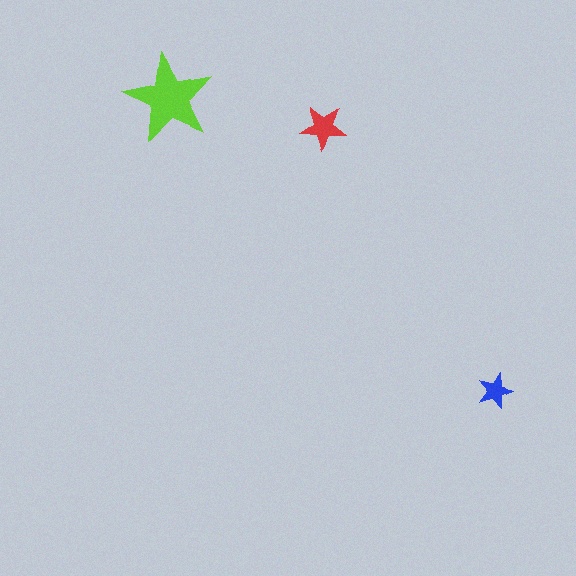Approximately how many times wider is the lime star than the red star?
About 2 times wider.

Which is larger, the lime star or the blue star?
The lime one.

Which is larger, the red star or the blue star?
The red one.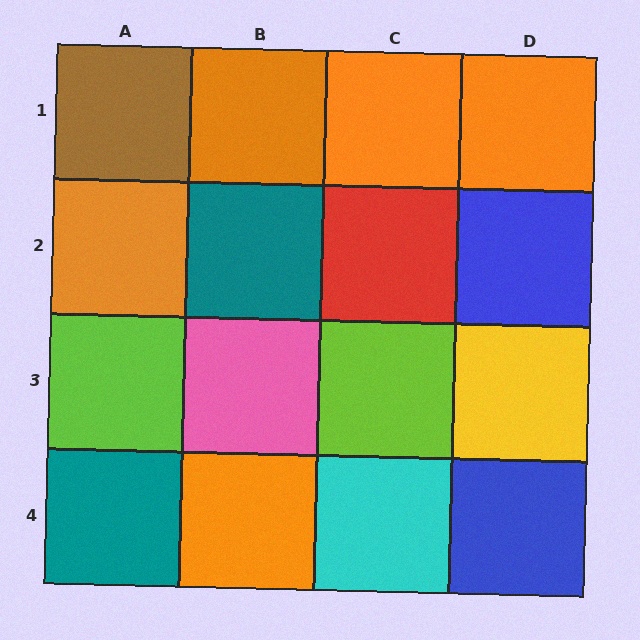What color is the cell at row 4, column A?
Teal.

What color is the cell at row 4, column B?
Orange.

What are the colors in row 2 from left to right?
Orange, teal, red, blue.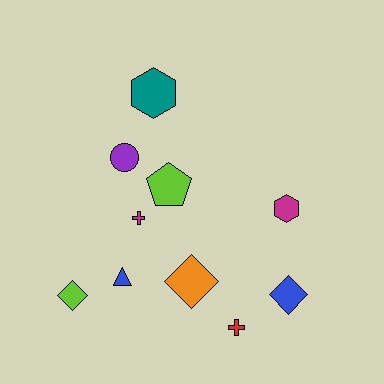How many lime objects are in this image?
There are 2 lime objects.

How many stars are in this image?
There are no stars.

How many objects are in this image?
There are 10 objects.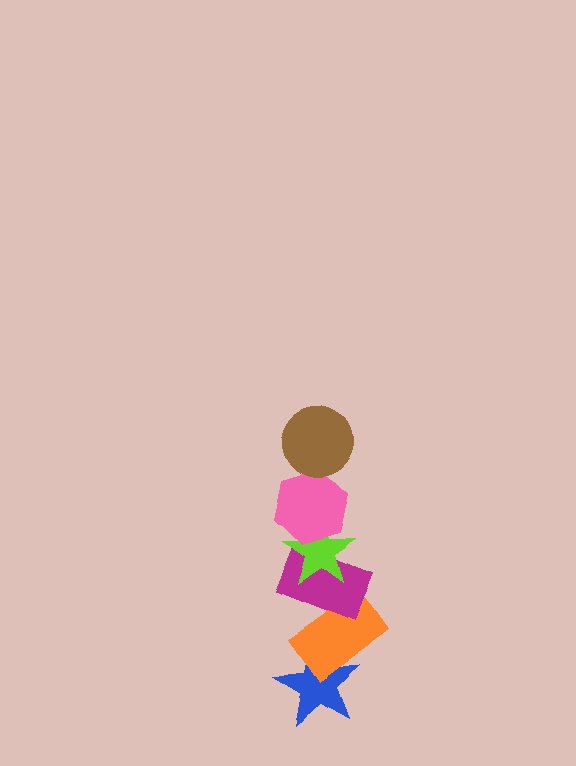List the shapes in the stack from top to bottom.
From top to bottom: the brown circle, the pink hexagon, the lime star, the magenta rectangle, the orange rectangle, the blue star.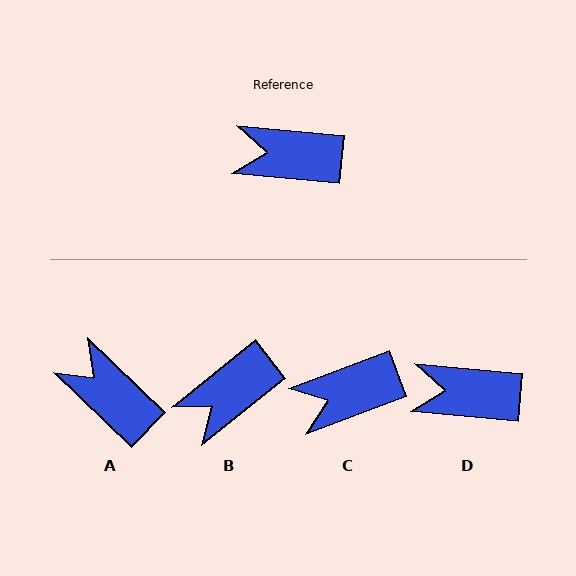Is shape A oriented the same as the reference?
No, it is off by about 38 degrees.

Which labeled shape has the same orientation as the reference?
D.